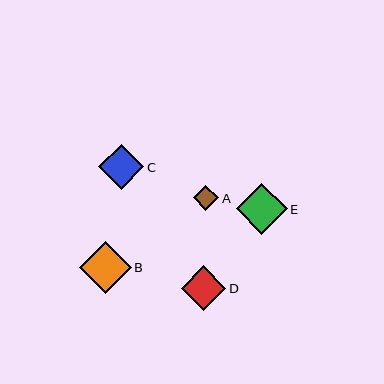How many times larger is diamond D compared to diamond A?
Diamond D is approximately 1.8 times the size of diamond A.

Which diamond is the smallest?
Diamond A is the smallest with a size of approximately 25 pixels.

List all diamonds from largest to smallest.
From largest to smallest: B, E, C, D, A.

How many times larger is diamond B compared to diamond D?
Diamond B is approximately 1.2 times the size of diamond D.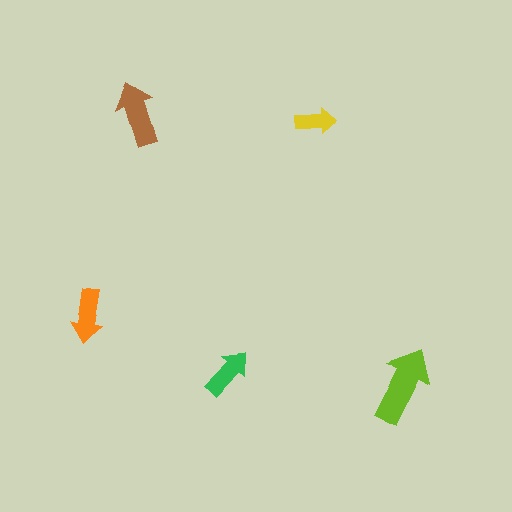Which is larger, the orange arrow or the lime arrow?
The lime one.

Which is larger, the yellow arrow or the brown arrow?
The brown one.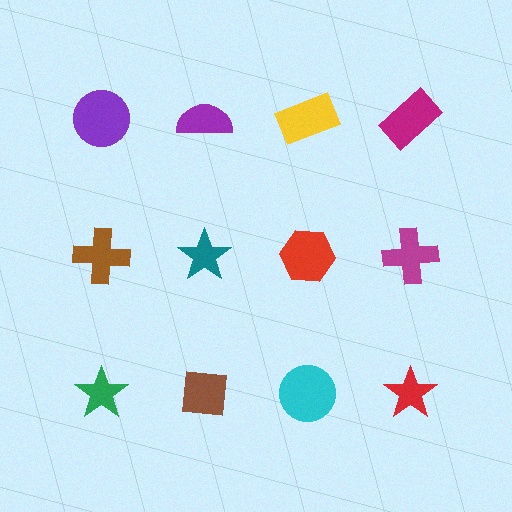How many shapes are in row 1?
4 shapes.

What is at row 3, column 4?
A red star.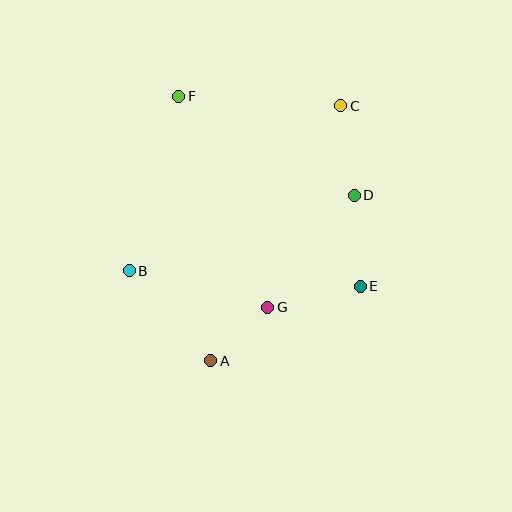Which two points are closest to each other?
Points A and G are closest to each other.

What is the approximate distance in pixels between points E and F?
The distance between E and F is approximately 263 pixels.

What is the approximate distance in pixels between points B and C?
The distance between B and C is approximately 268 pixels.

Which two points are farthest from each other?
Points A and C are farthest from each other.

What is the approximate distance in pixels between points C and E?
The distance between C and E is approximately 182 pixels.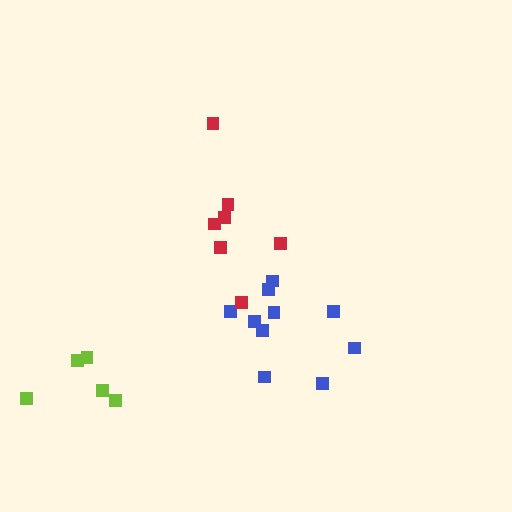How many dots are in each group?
Group 1: 10 dots, Group 2: 5 dots, Group 3: 7 dots (22 total).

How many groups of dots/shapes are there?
There are 3 groups.